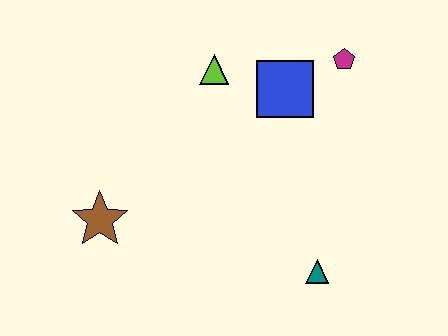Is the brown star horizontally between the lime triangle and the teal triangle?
No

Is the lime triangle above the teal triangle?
Yes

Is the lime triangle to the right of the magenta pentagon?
No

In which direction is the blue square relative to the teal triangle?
The blue square is above the teal triangle.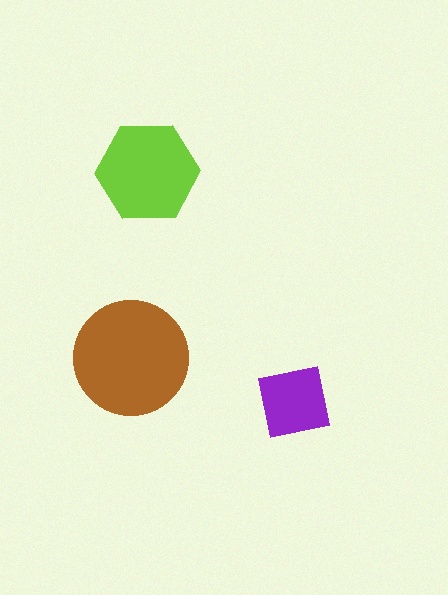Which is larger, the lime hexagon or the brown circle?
The brown circle.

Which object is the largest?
The brown circle.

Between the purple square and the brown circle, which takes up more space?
The brown circle.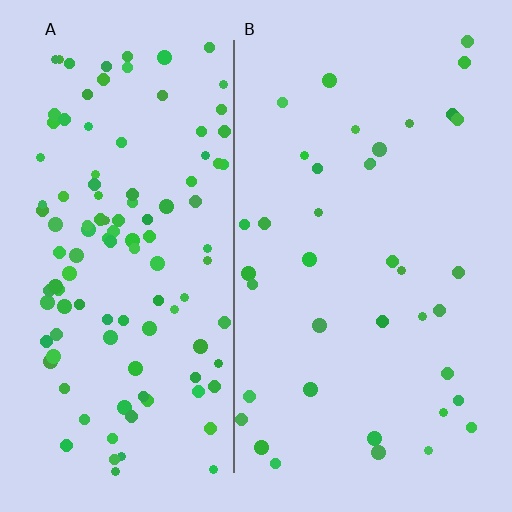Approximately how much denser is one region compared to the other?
Approximately 3.0× — region A over region B.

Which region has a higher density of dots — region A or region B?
A (the left).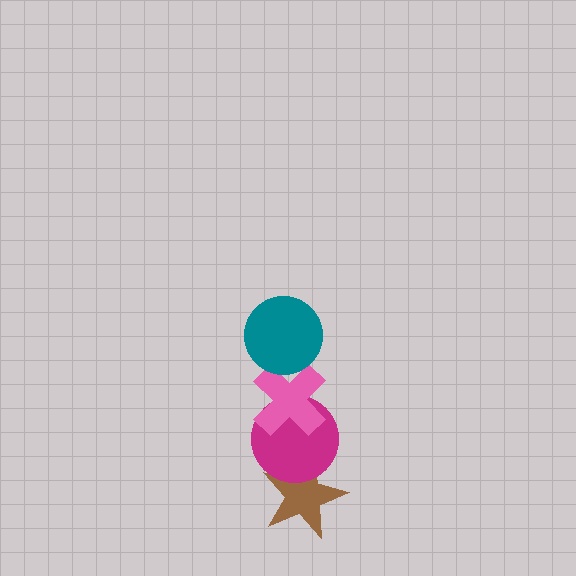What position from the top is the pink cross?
The pink cross is 2nd from the top.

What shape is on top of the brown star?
The magenta circle is on top of the brown star.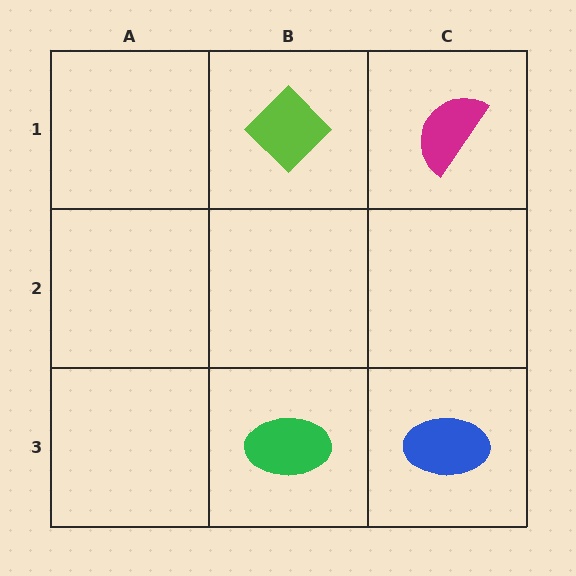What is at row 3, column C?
A blue ellipse.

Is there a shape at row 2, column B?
No, that cell is empty.